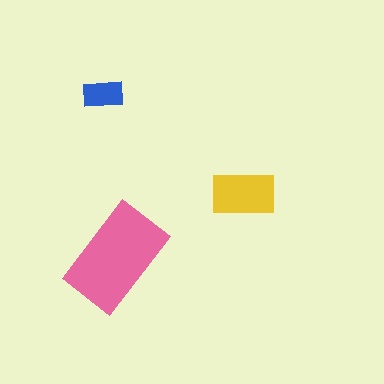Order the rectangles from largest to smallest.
the pink one, the yellow one, the blue one.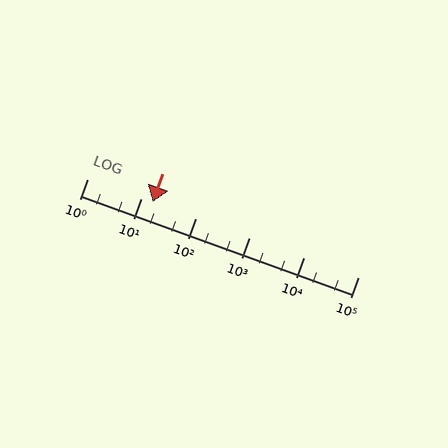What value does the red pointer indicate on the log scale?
The pointer indicates approximately 16.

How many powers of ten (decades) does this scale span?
The scale spans 5 decades, from 1 to 100000.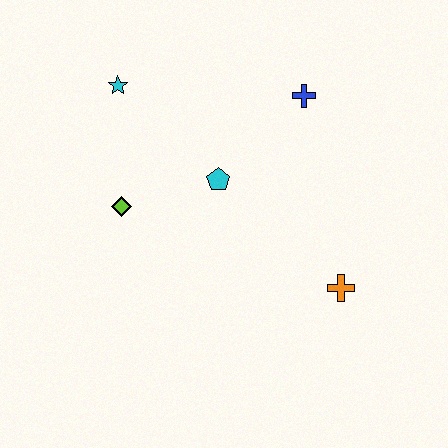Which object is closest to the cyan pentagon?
The lime diamond is closest to the cyan pentagon.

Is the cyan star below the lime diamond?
No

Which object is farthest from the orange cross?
The cyan star is farthest from the orange cross.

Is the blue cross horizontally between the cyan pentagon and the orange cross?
Yes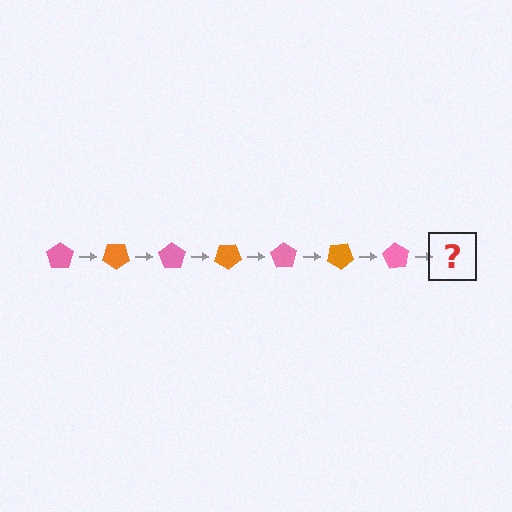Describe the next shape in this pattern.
It should be an orange pentagon, rotated 245 degrees from the start.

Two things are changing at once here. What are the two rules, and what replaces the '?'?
The two rules are that it rotates 35 degrees each step and the color cycles through pink and orange. The '?' should be an orange pentagon, rotated 245 degrees from the start.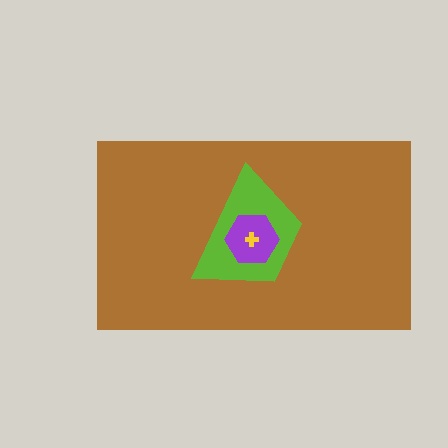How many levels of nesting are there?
4.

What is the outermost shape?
The brown rectangle.